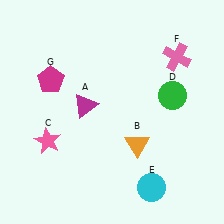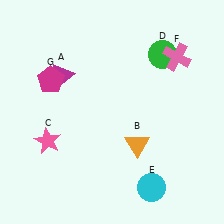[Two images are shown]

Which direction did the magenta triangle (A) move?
The magenta triangle (A) moved up.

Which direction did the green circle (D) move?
The green circle (D) moved up.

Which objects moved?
The objects that moved are: the magenta triangle (A), the green circle (D).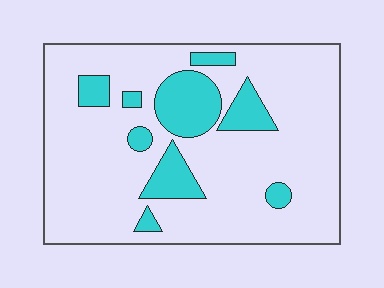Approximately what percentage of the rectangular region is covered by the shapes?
Approximately 20%.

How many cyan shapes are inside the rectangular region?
9.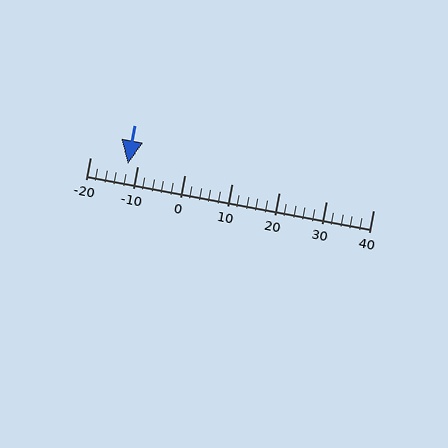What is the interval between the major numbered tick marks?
The major tick marks are spaced 10 units apart.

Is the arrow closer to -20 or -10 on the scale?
The arrow is closer to -10.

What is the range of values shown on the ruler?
The ruler shows values from -20 to 40.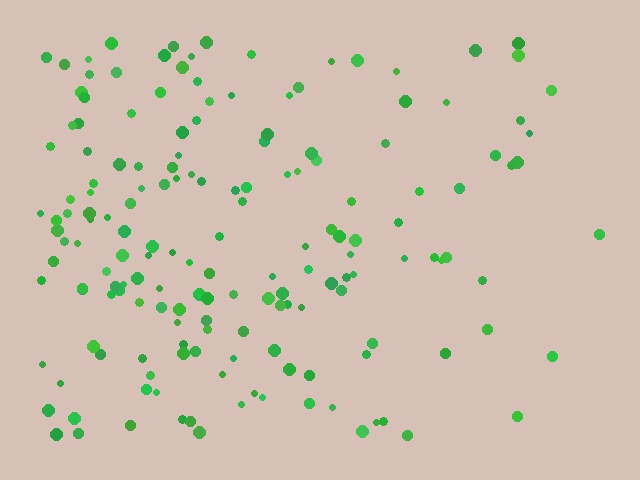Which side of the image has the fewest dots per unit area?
The right.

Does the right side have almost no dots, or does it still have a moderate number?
Still a moderate number, just noticeably fewer than the left.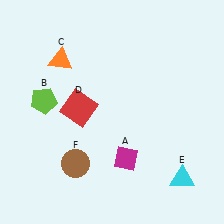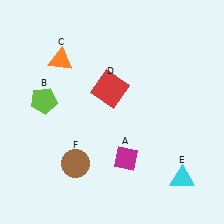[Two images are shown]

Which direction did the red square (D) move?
The red square (D) moved right.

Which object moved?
The red square (D) moved right.